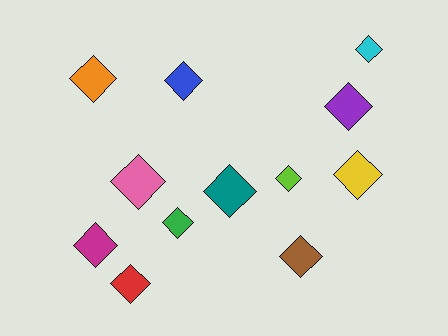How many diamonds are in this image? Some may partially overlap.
There are 12 diamonds.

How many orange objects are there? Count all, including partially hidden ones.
There is 1 orange object.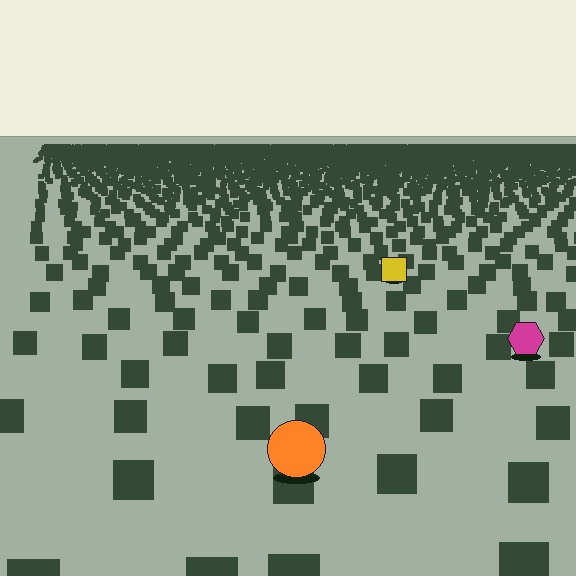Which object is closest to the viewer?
The orange circle is closest. The texture marks near it are larger and more spread out.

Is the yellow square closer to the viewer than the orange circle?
No. The orange circle is closer — you can tell from the texture gradient: the ground texture is coarser near it.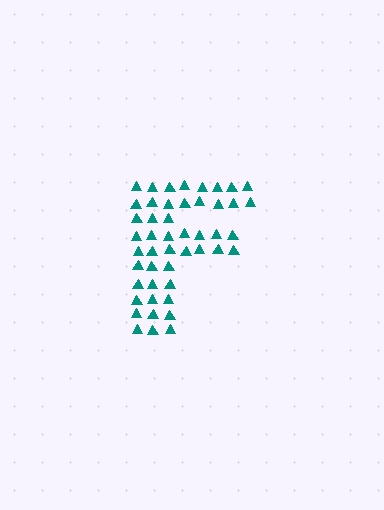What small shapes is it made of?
It is made of small triangles.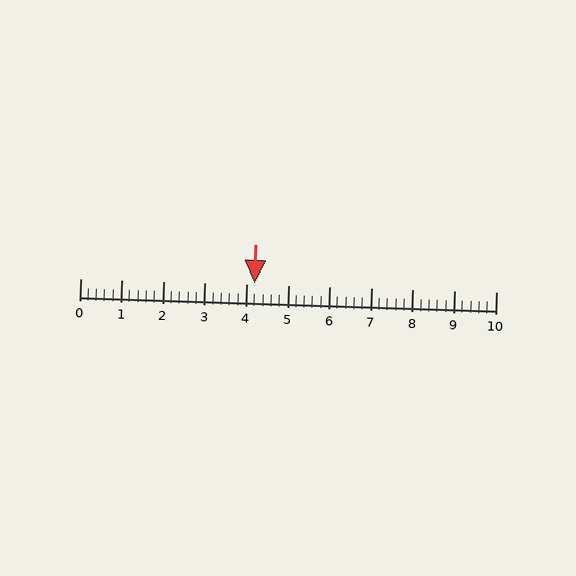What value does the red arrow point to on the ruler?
The red arrow points to approximately 4.2.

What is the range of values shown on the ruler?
The ruler shows values from 0 to 10.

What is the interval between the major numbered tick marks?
The major tick marks are spaced 1 units apart.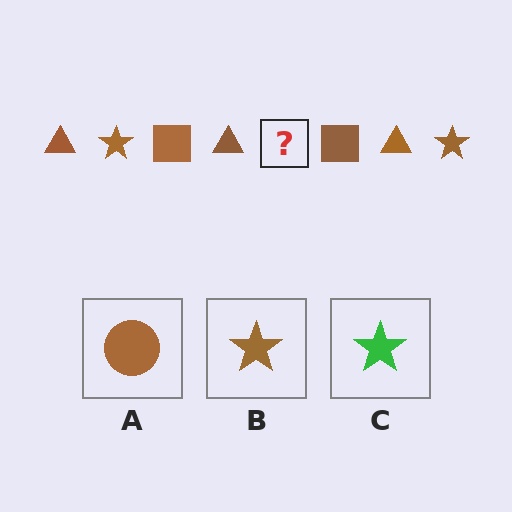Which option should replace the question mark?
Option B.